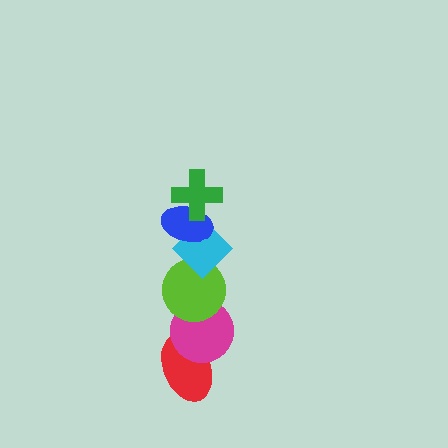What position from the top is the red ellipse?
The red ellipse is 6th from the top.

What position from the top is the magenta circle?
The magenta circle is 5th from the top.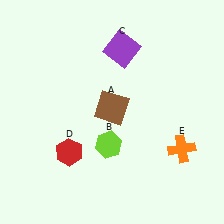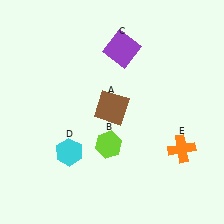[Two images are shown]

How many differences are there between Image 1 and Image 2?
There is 1 difference between the two images.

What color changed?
The hexagon (D) changed from red in Image 1 to cyan in Image 2.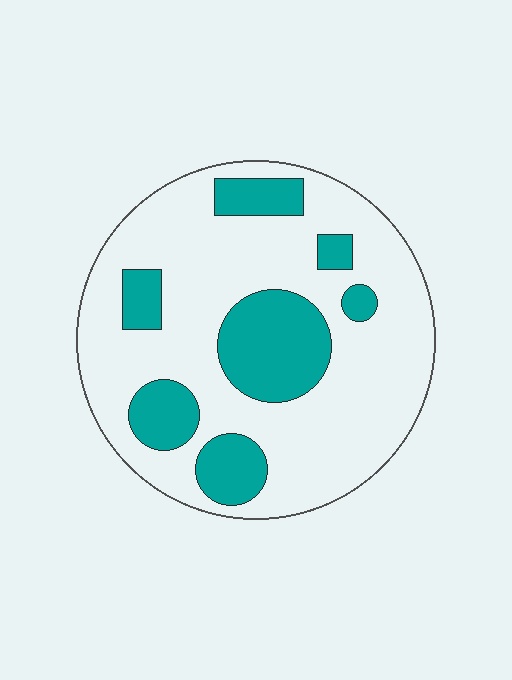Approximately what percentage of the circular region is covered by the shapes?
Approximately 25%.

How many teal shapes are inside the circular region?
7.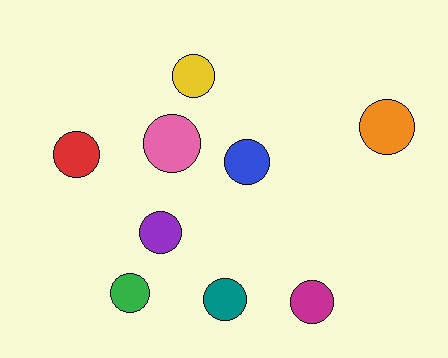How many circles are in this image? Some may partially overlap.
There are 9 circles.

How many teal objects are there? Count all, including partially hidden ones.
There is 1 teal object.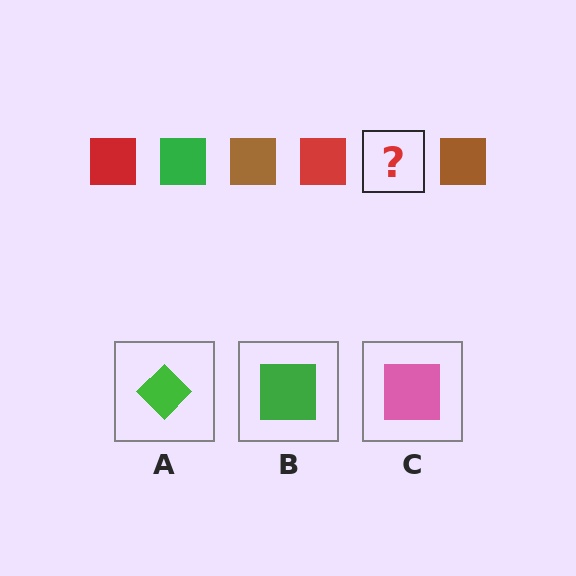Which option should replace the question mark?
Option B.